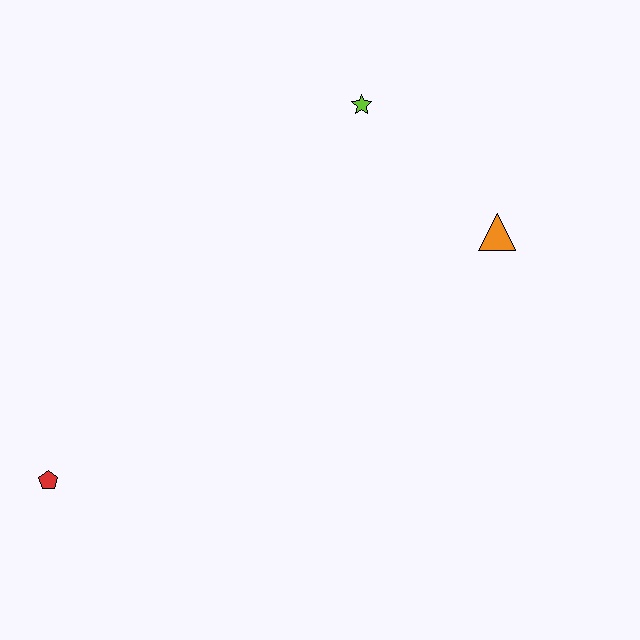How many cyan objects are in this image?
There are no cyan objects.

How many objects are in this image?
There are 3 objects.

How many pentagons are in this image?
There is 1 pentagon.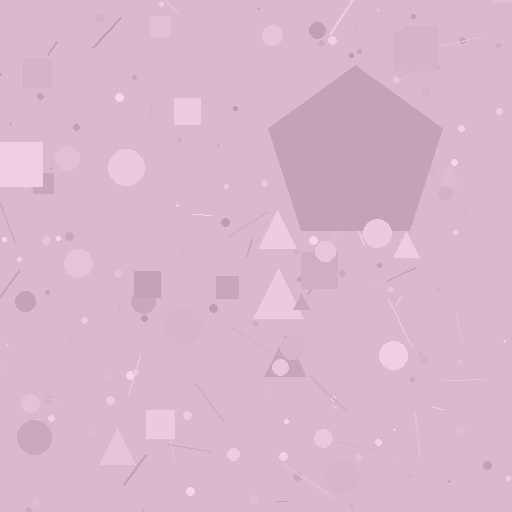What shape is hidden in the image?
A pentagon is hidden in the image.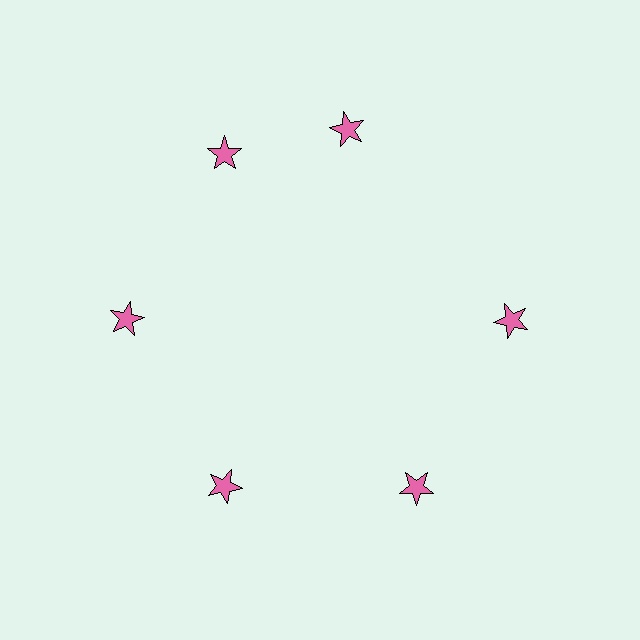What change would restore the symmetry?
The symmetry would be restored by rotating it back into even spacing with its neighbors so that all 6 stars sit at equal angles and equal distance from the center.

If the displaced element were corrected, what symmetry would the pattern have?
It would have 6-fold rotational symmetry — the pattern would map onto itself every 60 degrees.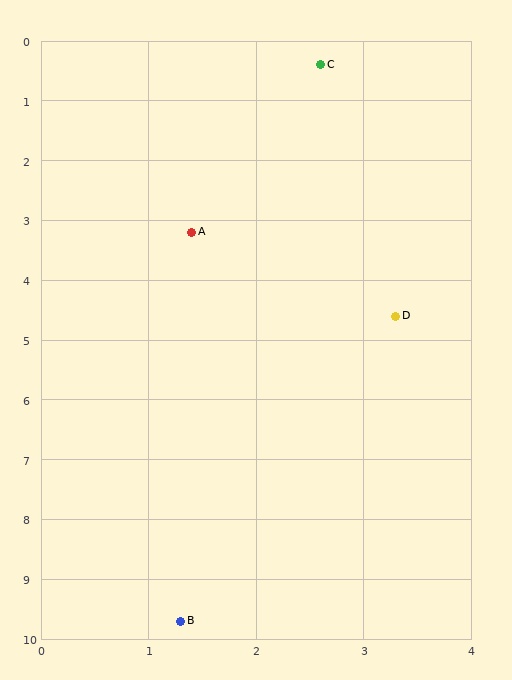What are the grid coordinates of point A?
Point A is at approximately (1.4, 3.2).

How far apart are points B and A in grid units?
Points B and A are about 6.5 grid units apart.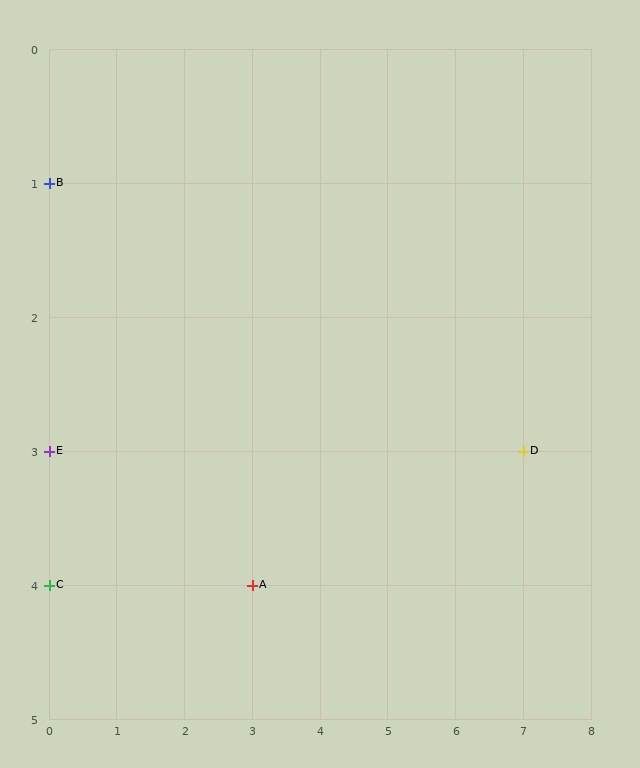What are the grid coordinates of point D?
Point D is at grid coordinates (7, 3).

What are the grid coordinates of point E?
Point E is at grid coordinates (0, 3).